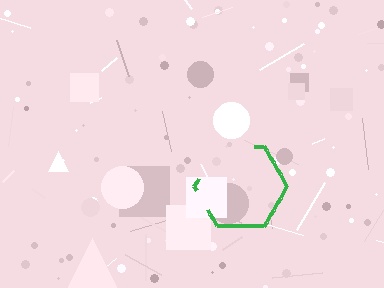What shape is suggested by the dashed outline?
The dashed outline suggests a hexagon.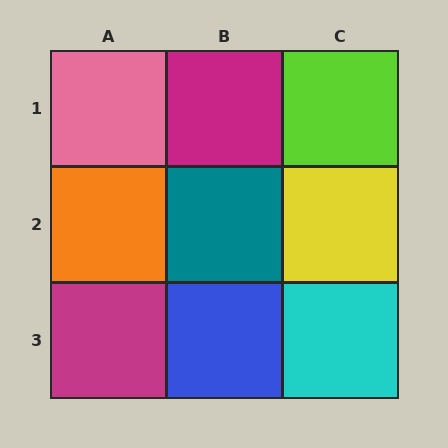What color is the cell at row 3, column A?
Magenta.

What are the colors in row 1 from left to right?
Pink, magenta, lime.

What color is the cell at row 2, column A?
Orange.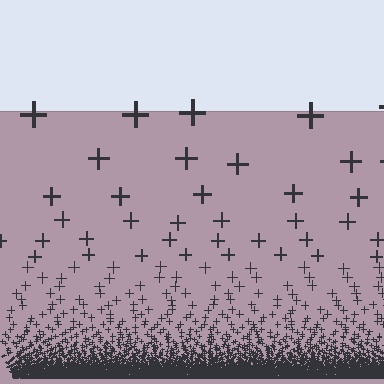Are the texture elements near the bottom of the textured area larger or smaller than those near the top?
Smaller. The gradient is inverted — elements near the bottom are smaller and denser.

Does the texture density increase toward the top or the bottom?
Density increases toward the bottom.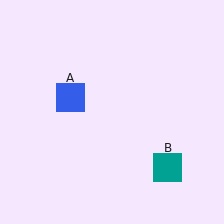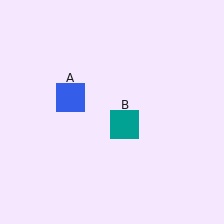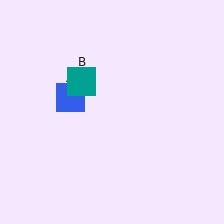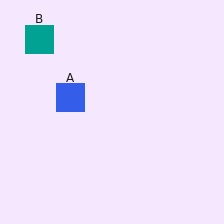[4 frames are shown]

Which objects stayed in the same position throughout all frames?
Blue square (object A) remained stationary.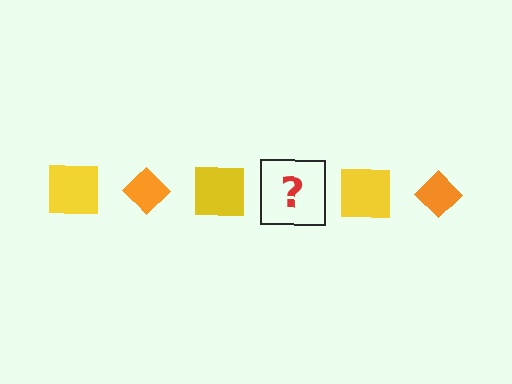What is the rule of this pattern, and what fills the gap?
The rule is that the pattern alternates between yellow square and orange diamond. The gap should be filled with an orange diamond.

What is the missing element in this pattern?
The missing element is an orange diamond.